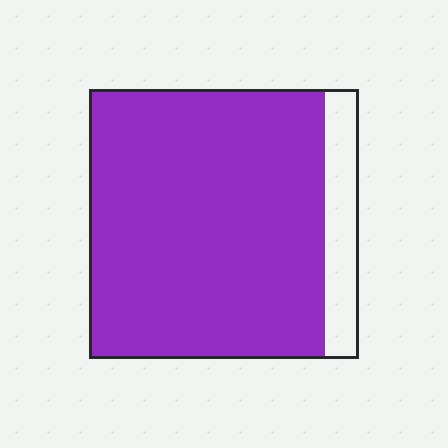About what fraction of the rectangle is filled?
About seven eighths (7/8).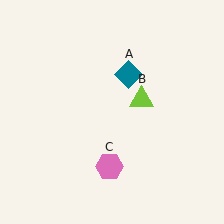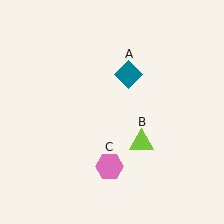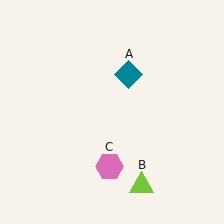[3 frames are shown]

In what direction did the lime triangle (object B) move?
The lime triangle (object B) moved down.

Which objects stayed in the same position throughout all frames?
Teal diamond (object A) and pink hexagon (object C) remained stationary.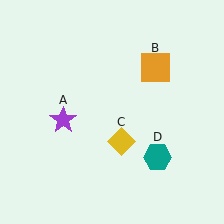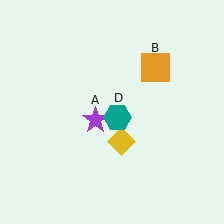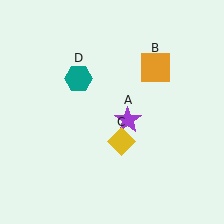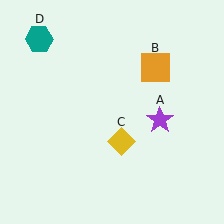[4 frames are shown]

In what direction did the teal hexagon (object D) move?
The teal hexagon (object D) moved up and to the left.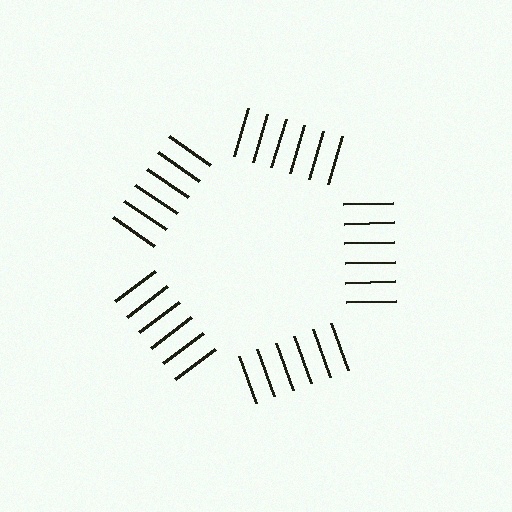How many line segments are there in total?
30 — 6 along each of the 5 edges.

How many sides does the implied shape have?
5 sides — the line-ends trace a pentagon.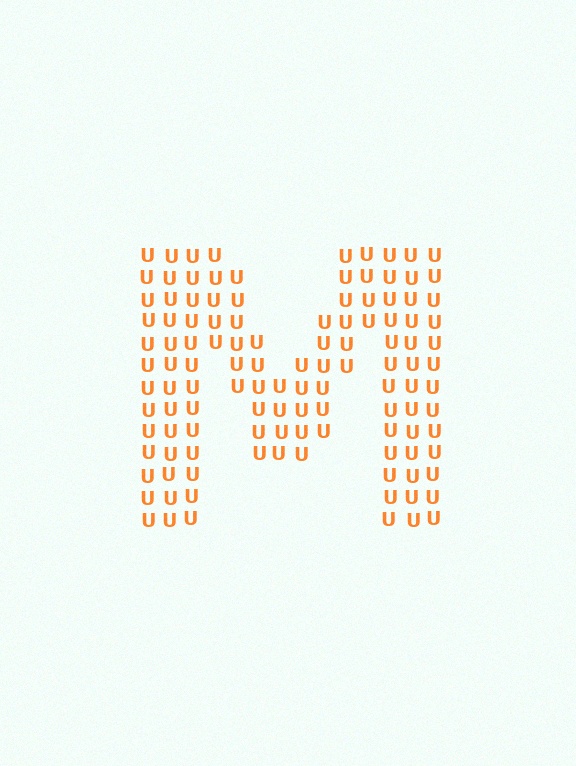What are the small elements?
The small elements are letter U's.